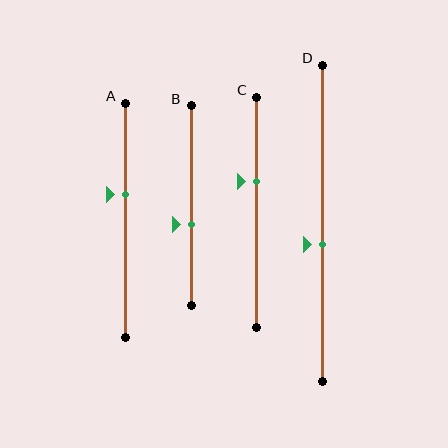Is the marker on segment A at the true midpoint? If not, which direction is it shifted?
No, the marker on segment A is shifted upward by about 11% of the segment length.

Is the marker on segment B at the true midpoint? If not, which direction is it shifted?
No, the marker on segment B is shifted downward by about 9% of the segment length.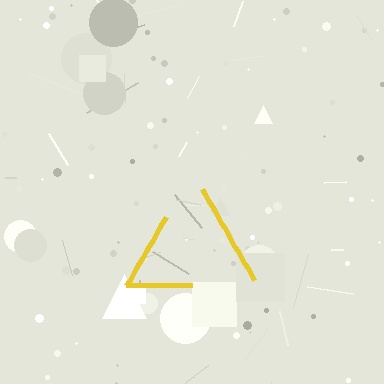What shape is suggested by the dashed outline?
The dashed outline suggests a triangle.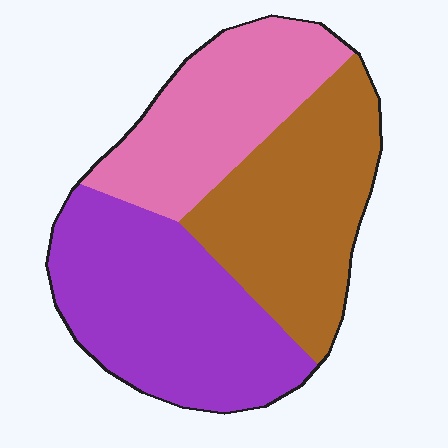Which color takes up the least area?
Pink, at roughly 30%.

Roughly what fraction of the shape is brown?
Brown takes up between a third and a half of the shape.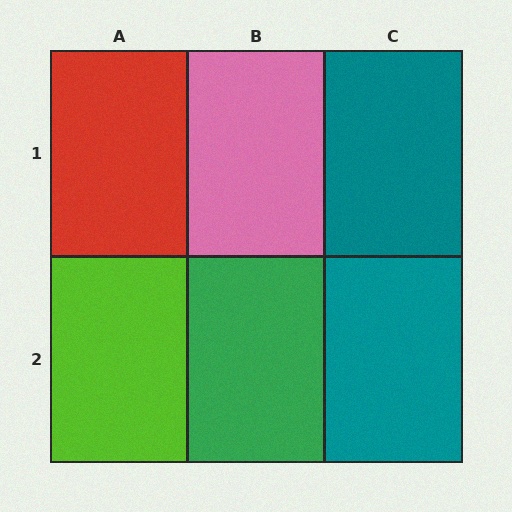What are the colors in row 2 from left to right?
Lime, green, teal.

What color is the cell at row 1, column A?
Red.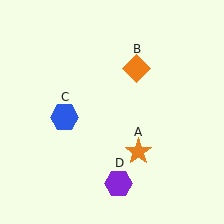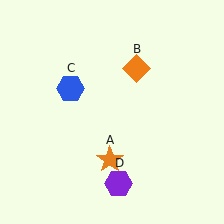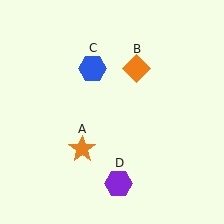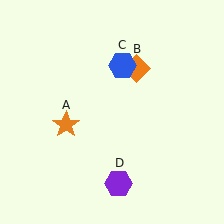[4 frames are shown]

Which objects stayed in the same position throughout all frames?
Orange diamond (object B) and purple hexagon (object D) remained stationary.